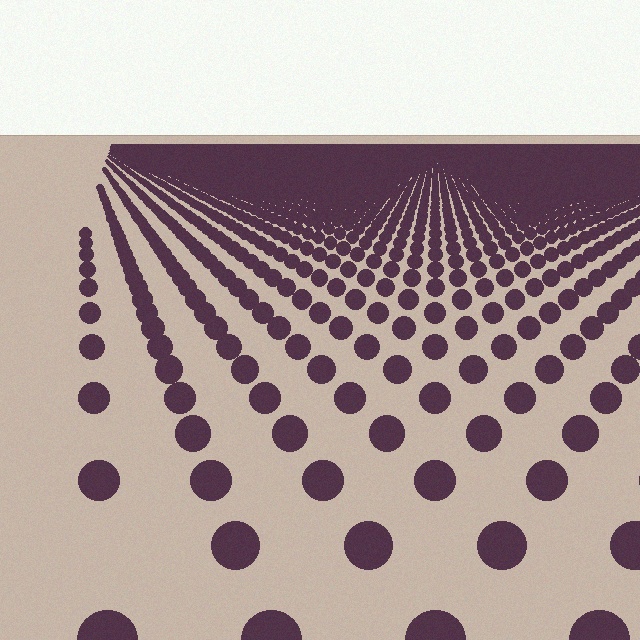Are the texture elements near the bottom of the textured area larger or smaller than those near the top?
Larger. Near the bottom, elements are closer to the viewer and appear at a bigger on-screen size.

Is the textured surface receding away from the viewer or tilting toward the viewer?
The surface is receding away from the viewer. Texture elements get smaller and denser toward the top.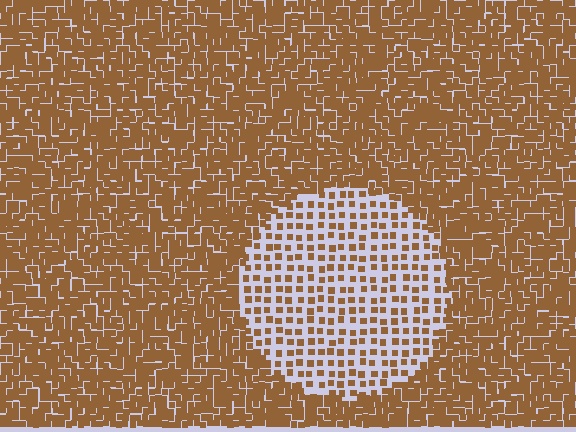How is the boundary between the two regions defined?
The boundary is defined by a change in element density (approximately 2.6x ratio). All elements are the same color, size, and shape.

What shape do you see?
I see a circle.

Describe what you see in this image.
The image contains small brown elements arranged at two different densities. A circle-shaped region is visible where the elements are less densely packed than the surrounding area.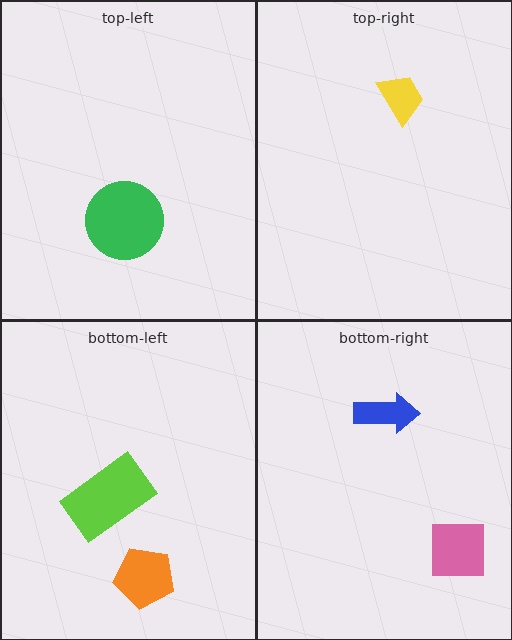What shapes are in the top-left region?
The green circle.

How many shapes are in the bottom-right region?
2.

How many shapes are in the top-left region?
1.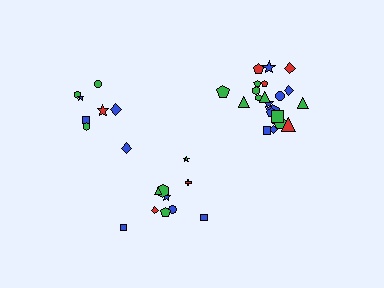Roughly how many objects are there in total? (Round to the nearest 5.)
Roughly 40 objects in total.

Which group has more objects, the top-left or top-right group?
The top-right group.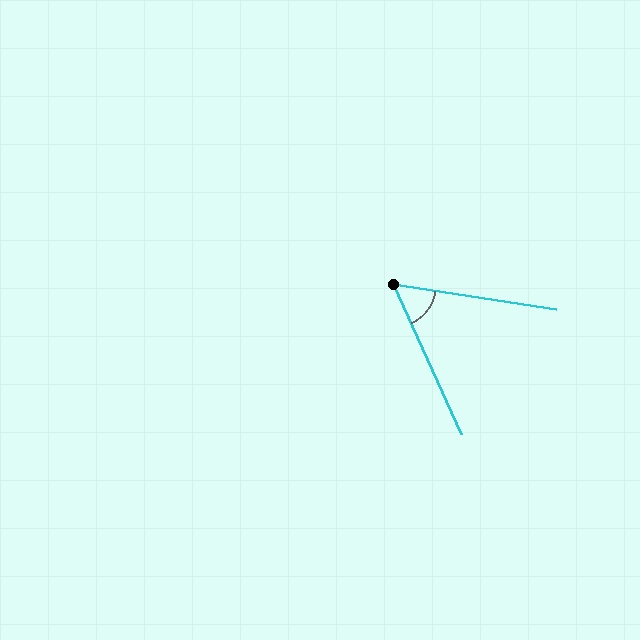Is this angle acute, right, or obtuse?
It is acute.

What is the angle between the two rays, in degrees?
Approximately 57 degrees.